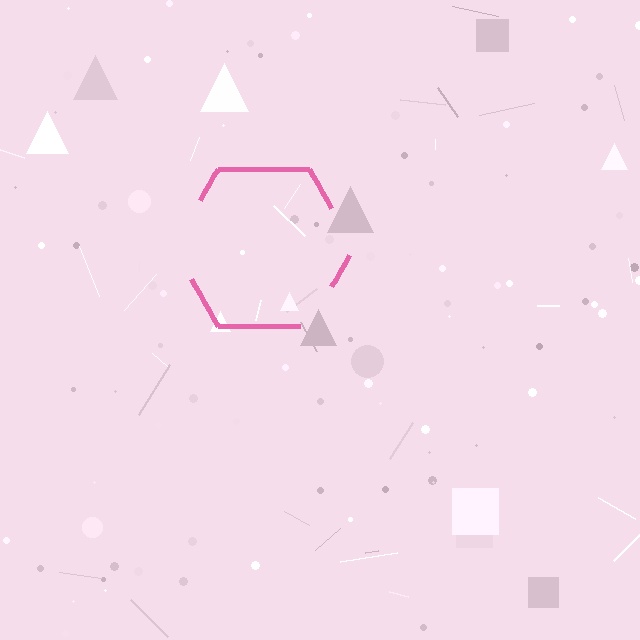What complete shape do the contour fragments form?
The contour fragments form a hexagon.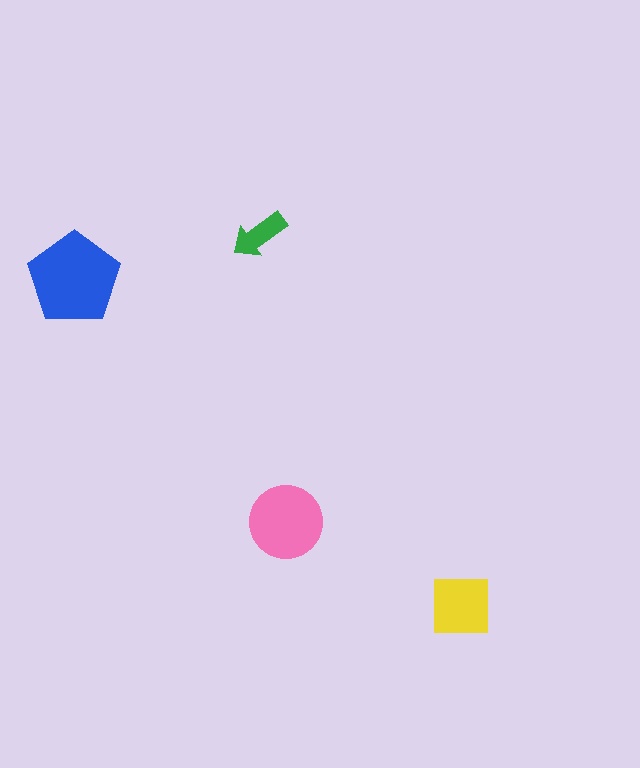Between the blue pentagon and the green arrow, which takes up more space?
The blue pentagon.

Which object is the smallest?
The green arrow.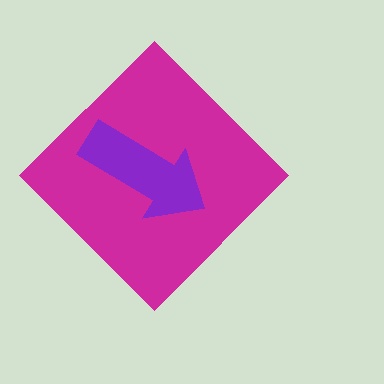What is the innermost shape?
The purple arrow.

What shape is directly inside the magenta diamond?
The purple arrow.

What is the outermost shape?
The magenta diamond.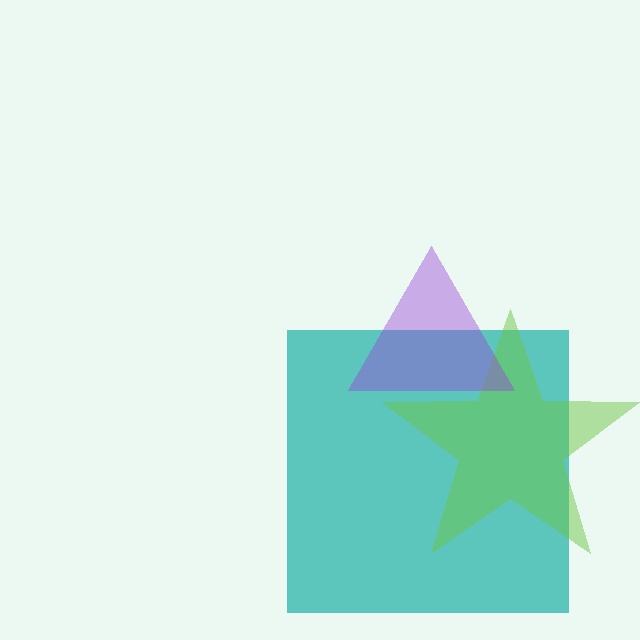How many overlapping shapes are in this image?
There are 3 overlapping shapes in the image.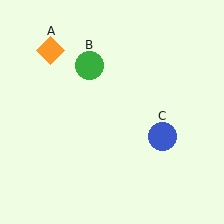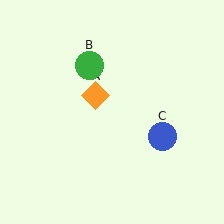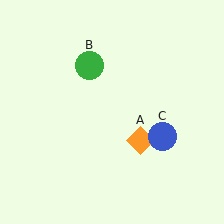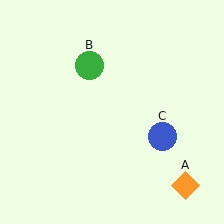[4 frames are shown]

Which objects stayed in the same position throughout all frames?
Green circle (object B) and blue circle (object C) remained stationary.